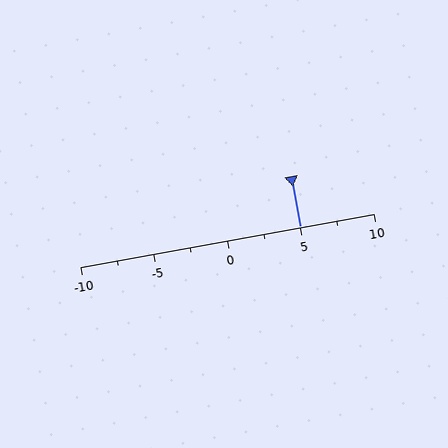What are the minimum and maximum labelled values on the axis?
The axis runs from -10 to 10.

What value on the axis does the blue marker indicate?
The marker indicates approximately 5.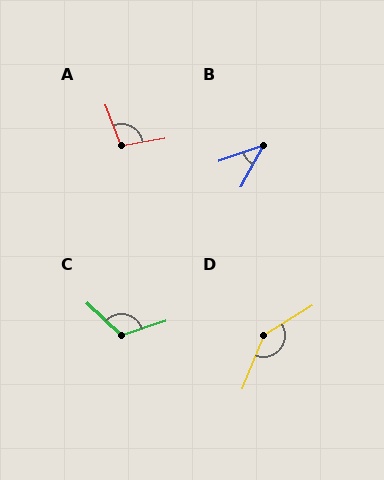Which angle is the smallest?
B, at approximately 42 degrees.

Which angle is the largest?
D, at approximately 143 degrees.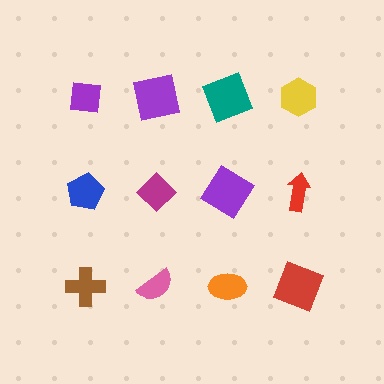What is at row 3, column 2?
A pink semicircle.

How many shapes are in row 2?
4 shapes.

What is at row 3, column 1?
A brown cross.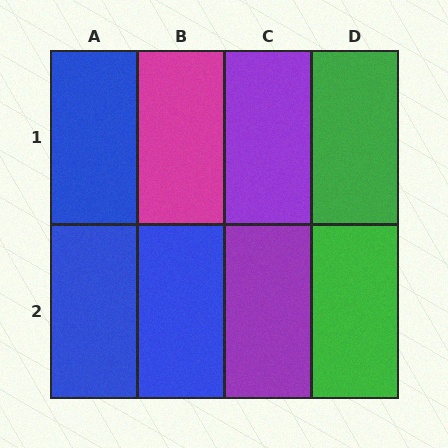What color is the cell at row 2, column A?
Blue.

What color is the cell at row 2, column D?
Green.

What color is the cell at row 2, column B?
Blue.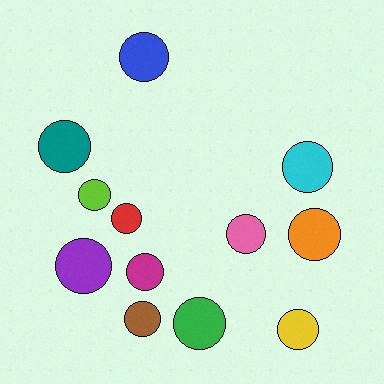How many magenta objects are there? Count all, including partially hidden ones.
There is 1 magenta object.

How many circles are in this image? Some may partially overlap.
There are 12 circles.